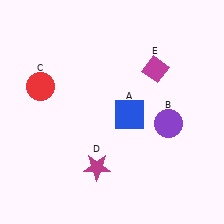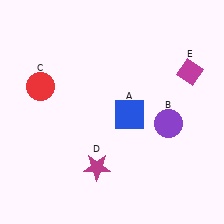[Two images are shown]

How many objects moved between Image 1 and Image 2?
1 object moved between the two images.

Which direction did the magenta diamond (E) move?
The magenta diamond (E) moved right.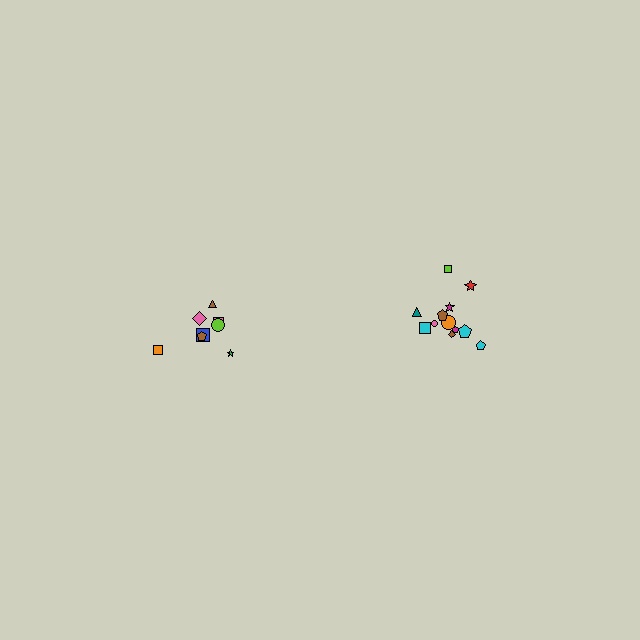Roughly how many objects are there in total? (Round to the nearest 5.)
Roughly 20 objects in total.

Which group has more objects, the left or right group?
The right group.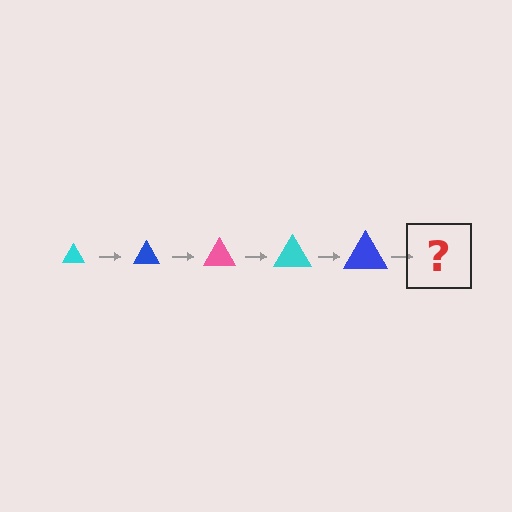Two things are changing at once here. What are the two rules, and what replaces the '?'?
The two rules are that the triangle grows larger each step and the color cycles through cyan, blue, and pink. The '?' should be a pink triangle, larger than the previous one.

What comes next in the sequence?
The next element should be a pink triangle, larger than the previous one.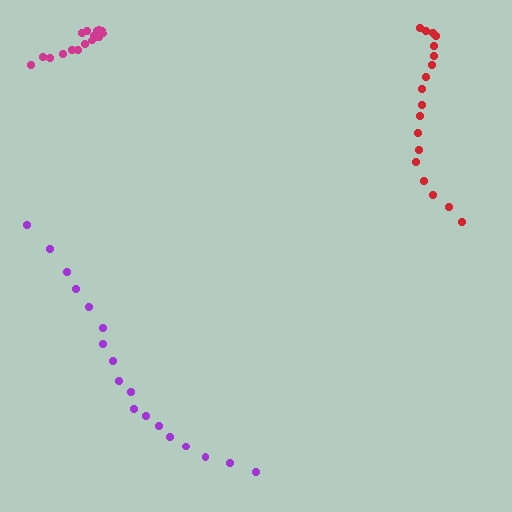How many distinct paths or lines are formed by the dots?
There are 3 distinct paths.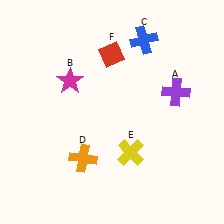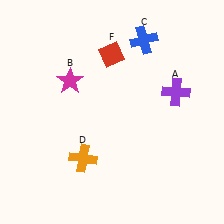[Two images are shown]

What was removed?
The yellow cross (E) was removed in Image 2.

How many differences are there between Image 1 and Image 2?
There is 1 difference between the two images.